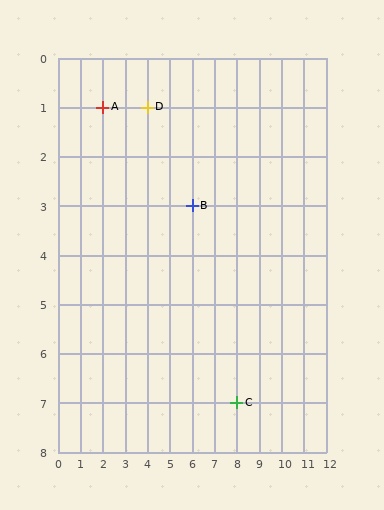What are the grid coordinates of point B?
Point B is at grid coordinates (6, 3).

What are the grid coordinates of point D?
Point D is at grid coordinates (4, 1).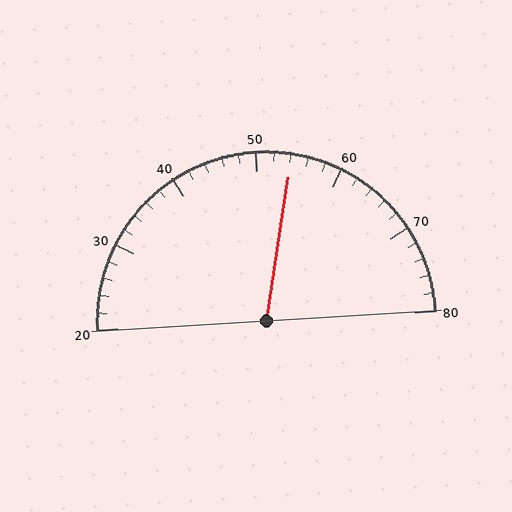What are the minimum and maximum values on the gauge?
The gauge ranges from 20 to 80.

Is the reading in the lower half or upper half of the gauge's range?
The reading is in the upper half of the range (20 to 80).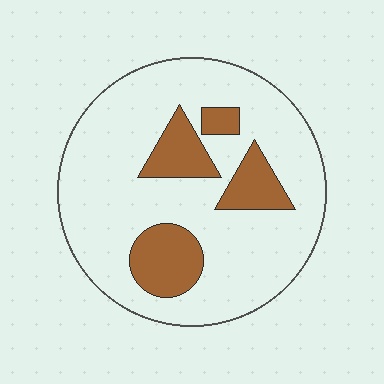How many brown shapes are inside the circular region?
4.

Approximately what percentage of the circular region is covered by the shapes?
Approximately 20%.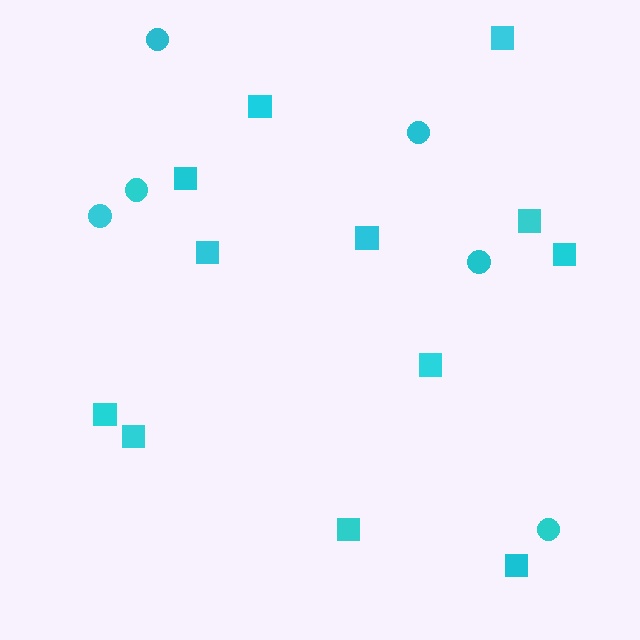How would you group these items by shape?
There are 2 groups: one group of circles (6) and one group of squares (12).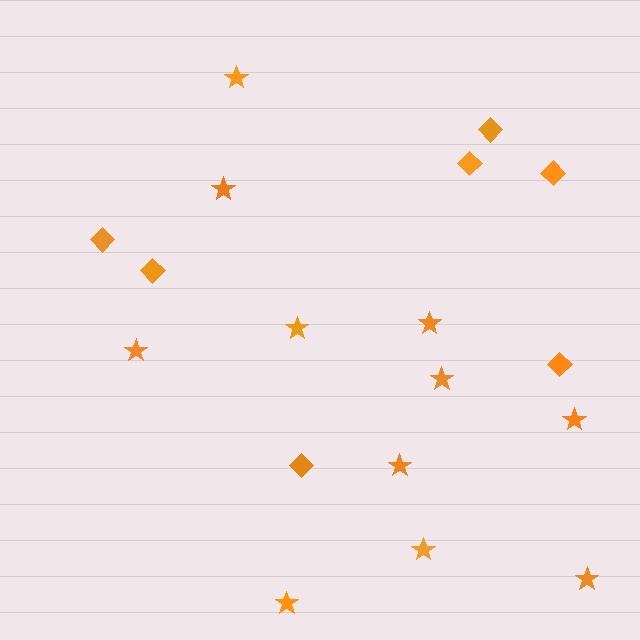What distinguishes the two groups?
There are 2 groups: one group of diamonds (7) and one group of stars (11).